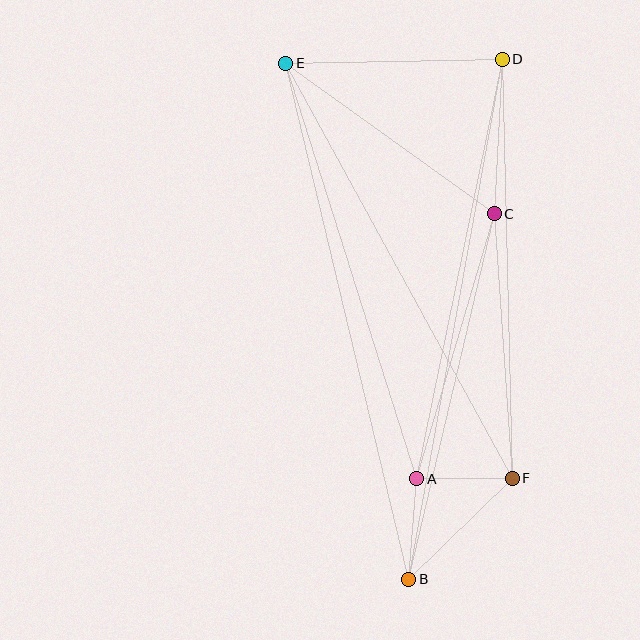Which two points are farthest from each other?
Points B and E are farthest from each other.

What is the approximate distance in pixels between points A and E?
The distance between A and E is approximately 436 pixels.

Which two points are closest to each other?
Points A and F are closest to each other.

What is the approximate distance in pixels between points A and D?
The distance between A and D is approximately 428 pixels.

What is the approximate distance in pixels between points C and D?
The distance between C and D is approximately 155 pixels.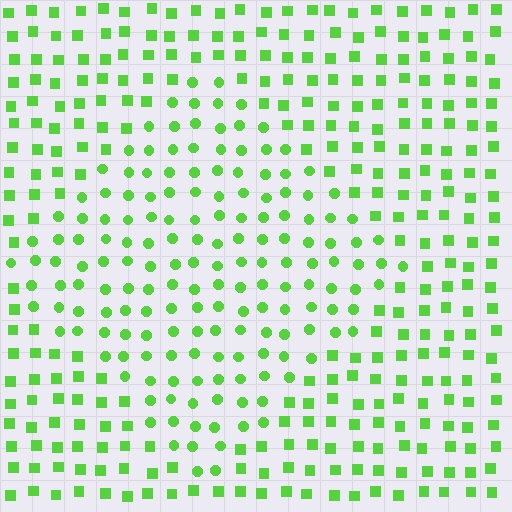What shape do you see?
I see a diamond.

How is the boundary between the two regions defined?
The boundary is defined by a change in element shape: circles inside vs. squares outside. All elements share the same color and spacing.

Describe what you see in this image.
The image is filled with small lime elements arranged in a uniform grid. A diamond-shaped region contains circles, while the surrounding area contains squares. The boundary is defined purely by the change in element shape.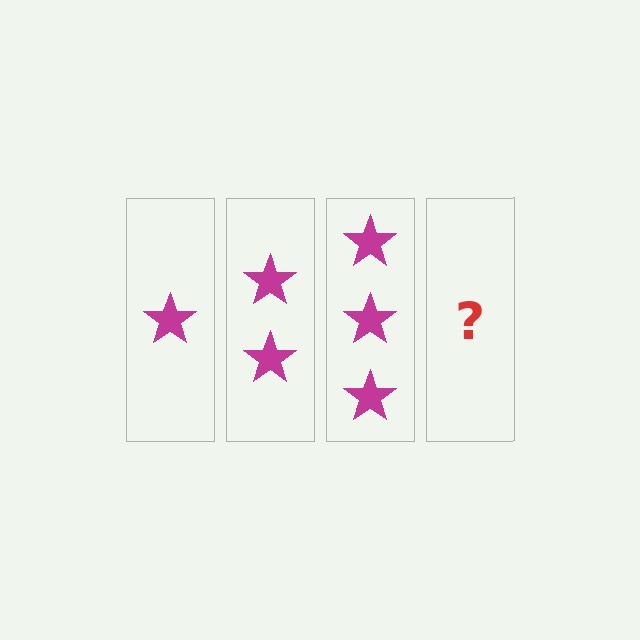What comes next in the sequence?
The next element should be 4 stars.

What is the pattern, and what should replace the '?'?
The pattern is that each step adds one more star. The '?' should be 4 stars.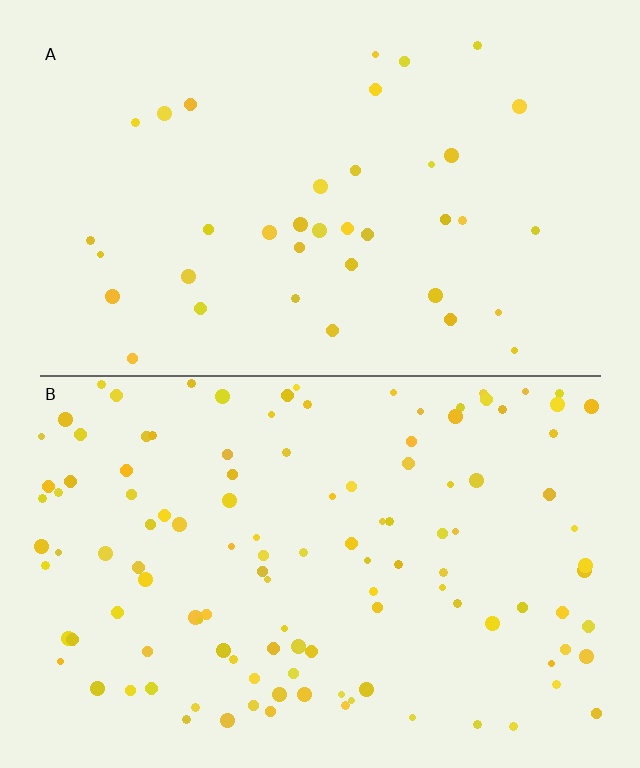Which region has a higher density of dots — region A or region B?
B (the bottom).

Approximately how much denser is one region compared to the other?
Approximately 3.1× — region B over region A.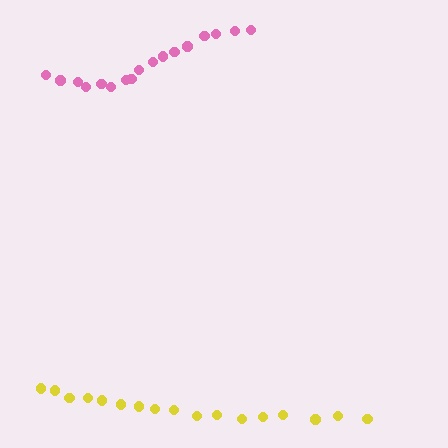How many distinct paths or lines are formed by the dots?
There are 2 distinct paths.